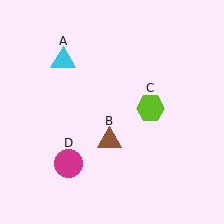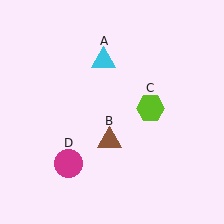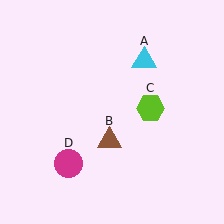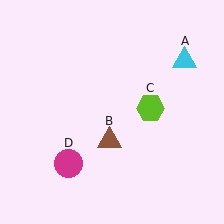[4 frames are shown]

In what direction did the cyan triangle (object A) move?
The cyan triangle (object A) moved right.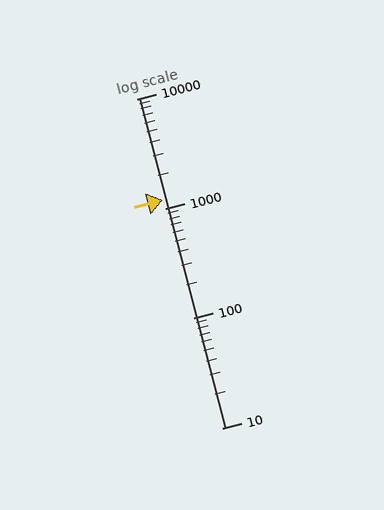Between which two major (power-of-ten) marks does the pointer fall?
The pointer is between 1000 and 10000.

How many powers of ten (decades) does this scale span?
The scale spans 3 decades, from 10 to 10000.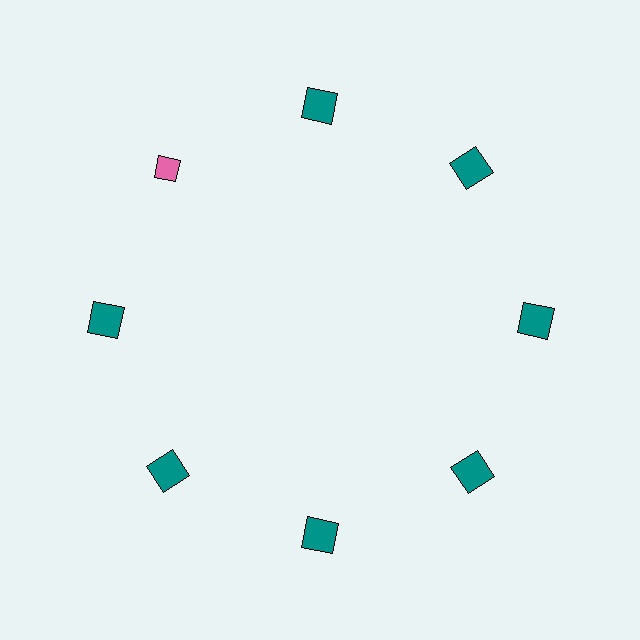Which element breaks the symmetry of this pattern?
The pink diamond at roughly the 10 o'clock position breaks the symmetry. All other shapes are teal squares.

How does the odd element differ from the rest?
It differs in both color (pink instead of teal) and shape (diamond instead of square).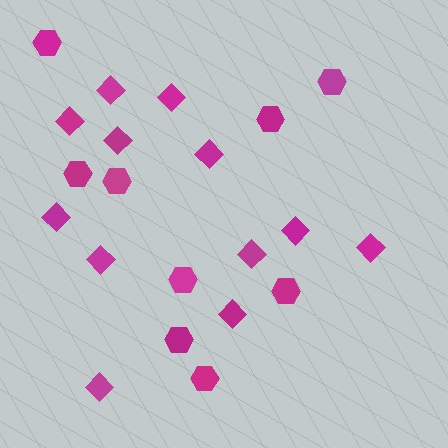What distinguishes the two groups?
There are 2 groups: one group of diamonds (12) and one group of hexagons (9).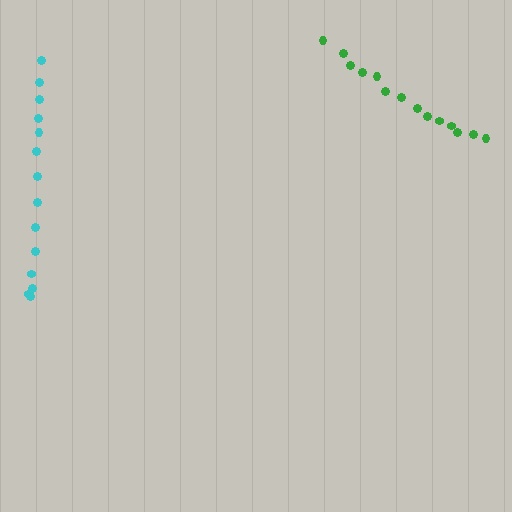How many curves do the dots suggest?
There are 2 distinct paths.